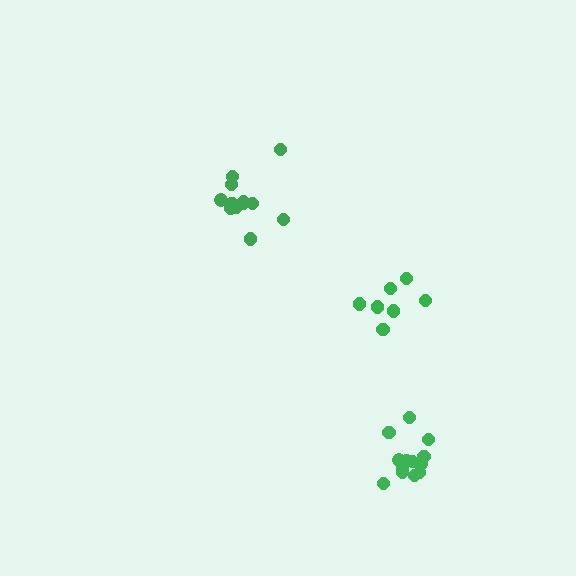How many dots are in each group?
Group 1: 7 dots, Group 2: 12 dots, Group 3: 13 dots (32 total).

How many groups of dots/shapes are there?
There are 3 groups.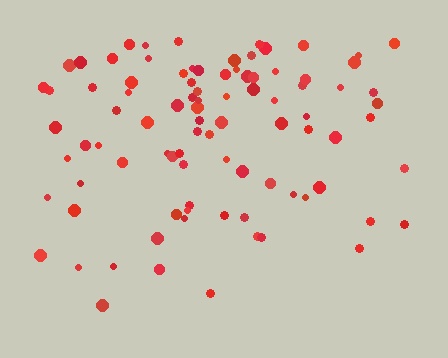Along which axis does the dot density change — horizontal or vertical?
Vertical.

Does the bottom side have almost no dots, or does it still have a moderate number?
Still a moderate number, just noticeably fewer than the top.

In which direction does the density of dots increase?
From bottom to top, with the top side densest.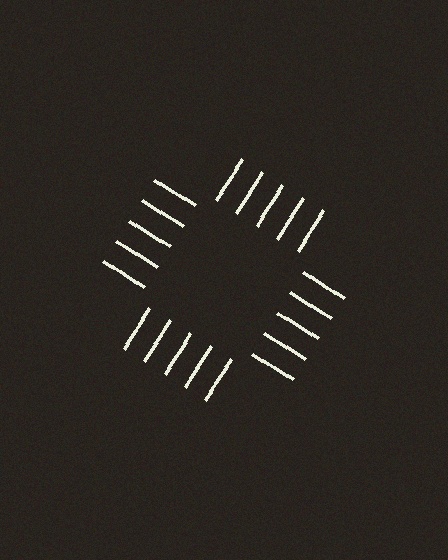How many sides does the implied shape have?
4 sides — the line-ends trace a square.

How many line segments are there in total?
20 — 5 along each of the 4 edges.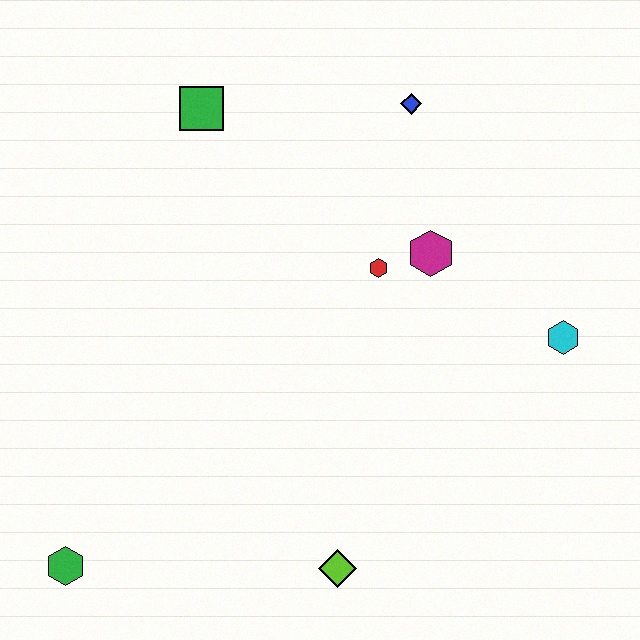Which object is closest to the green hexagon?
The lime diamond is closest to the green hexagon.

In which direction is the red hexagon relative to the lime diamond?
The red hexagon is above the lime diamond.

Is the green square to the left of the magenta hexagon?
Yes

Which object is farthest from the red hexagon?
The green hexagon is farthest from the red hexagon.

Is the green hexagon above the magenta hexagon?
No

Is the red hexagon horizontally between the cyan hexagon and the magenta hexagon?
No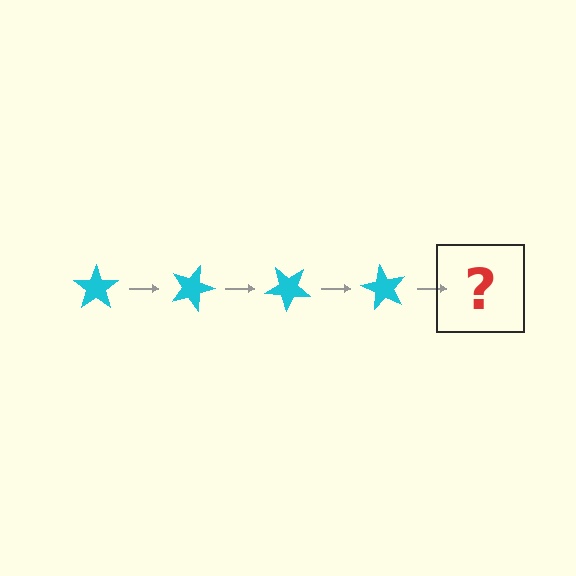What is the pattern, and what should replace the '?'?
The pattern is that the star rotates 20 degrees each step. The '?' should be a cyan star rotated 80 degrees.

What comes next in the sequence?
The next element should be a cyan star rotated 80 degrees.